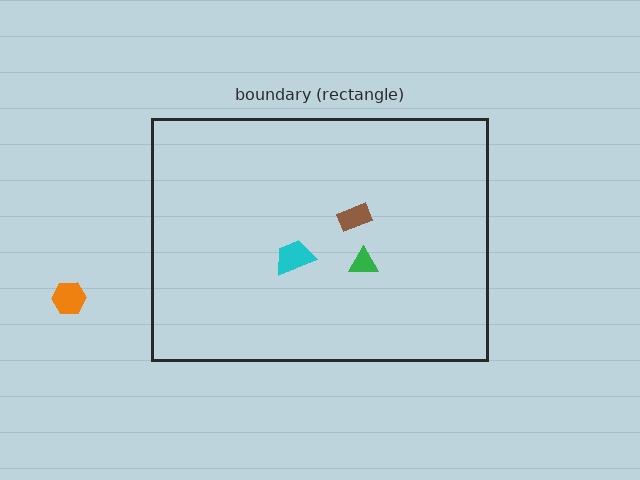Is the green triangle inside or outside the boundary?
Inside.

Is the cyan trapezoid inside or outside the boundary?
Inside.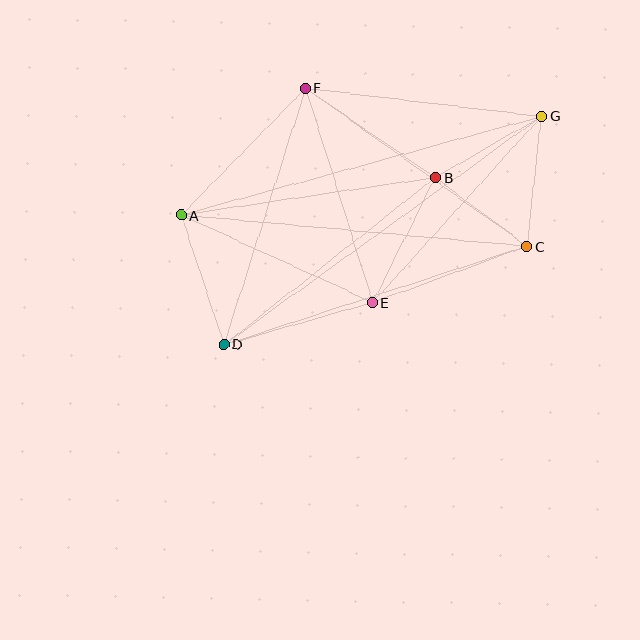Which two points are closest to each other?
Points B and C are closest to each other.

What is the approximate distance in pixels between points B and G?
The distance between B and G is approximately 123 pixels.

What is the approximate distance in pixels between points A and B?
The distance between A and B is approximately 257 pixels.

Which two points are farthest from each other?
Points D and G are farthest from each other.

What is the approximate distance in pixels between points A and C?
The distance between A and C is approximately 348 pixels.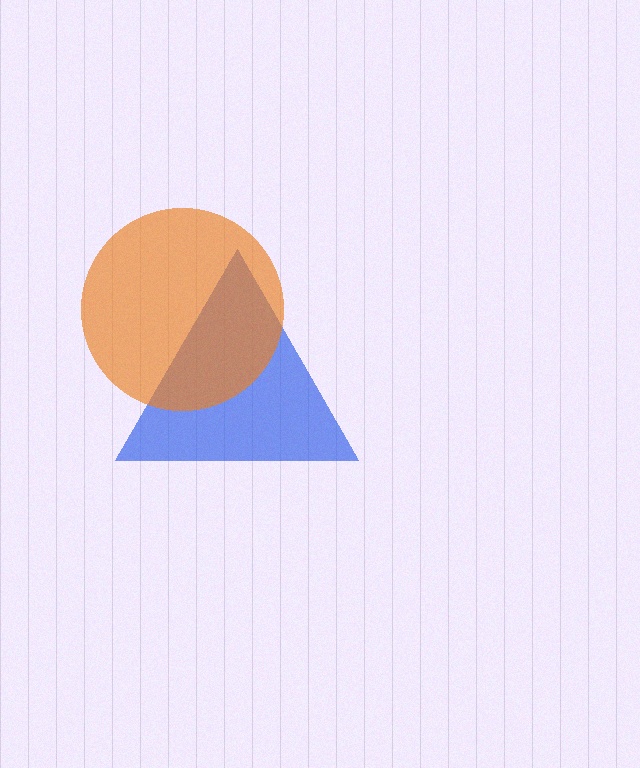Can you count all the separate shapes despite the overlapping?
Yes, there are 2 separate shapes.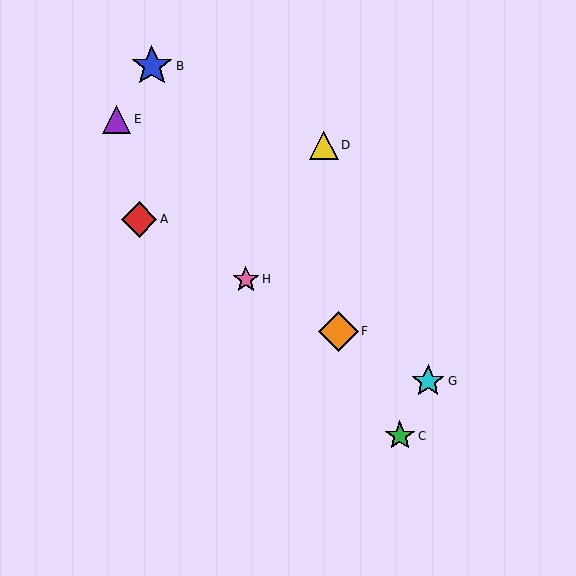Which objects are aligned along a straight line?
Objects A, F, G, H are aligned along a straight line.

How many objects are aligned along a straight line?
4 objects (A, F, G, H) are aligned along a straight line.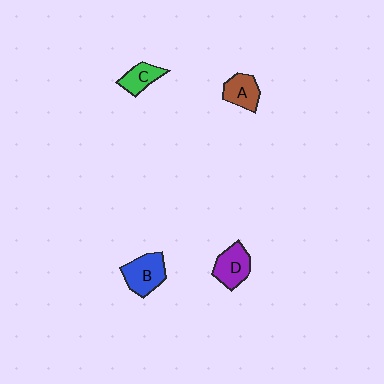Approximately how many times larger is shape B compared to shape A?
Approximately 1.3 times.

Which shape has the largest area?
Shape B (blue).